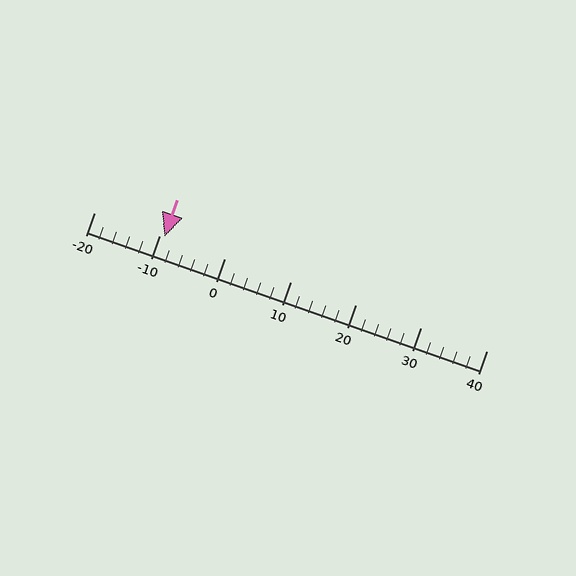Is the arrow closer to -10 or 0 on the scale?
The arrow is closer to -10.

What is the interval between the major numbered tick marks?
The major tick marks are spaced 10 units apart.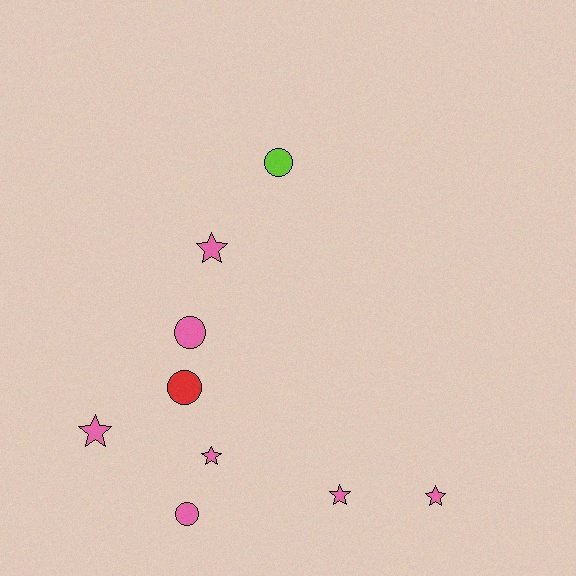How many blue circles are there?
There are no blue circles.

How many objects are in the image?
There are 9 objects.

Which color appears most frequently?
Pink, with 7 objects.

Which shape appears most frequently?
Star, with 5 objects.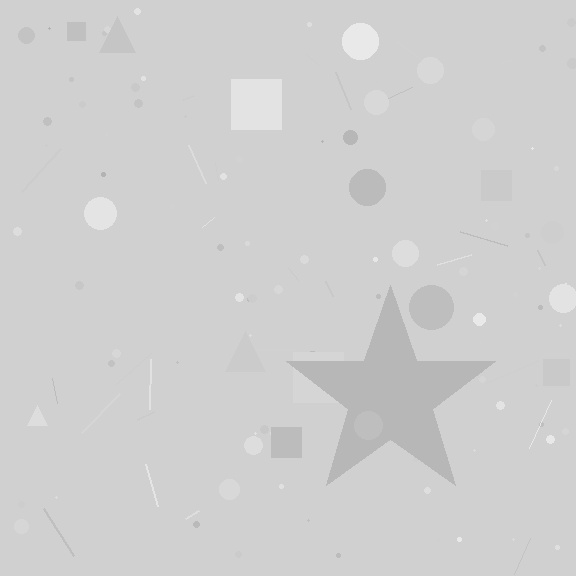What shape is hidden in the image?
A star is hidden in the image.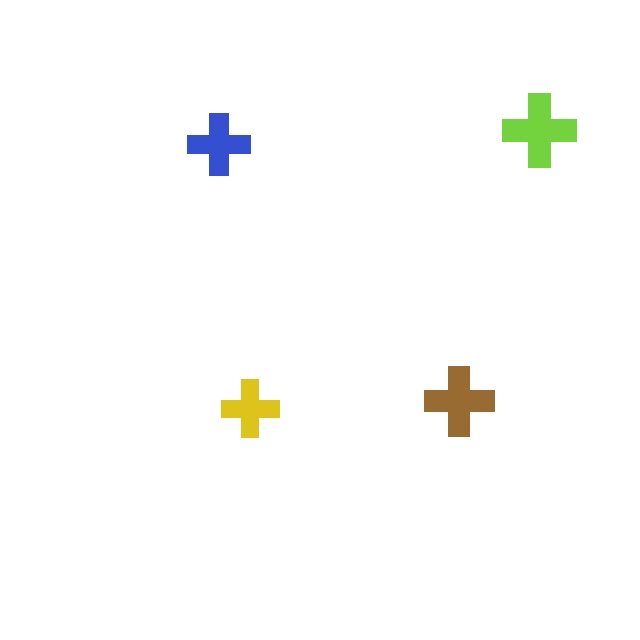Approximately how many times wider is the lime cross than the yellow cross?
About 1.5 times wider.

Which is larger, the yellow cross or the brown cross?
The brown one.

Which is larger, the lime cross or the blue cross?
The lime one.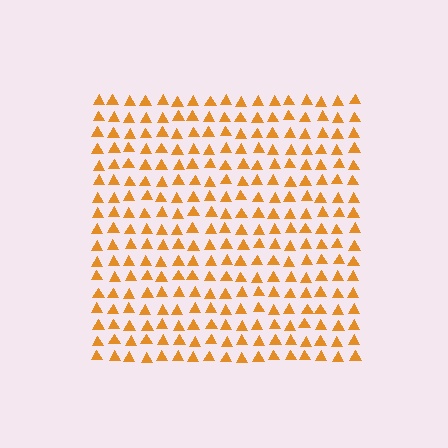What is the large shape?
The large shape is a square.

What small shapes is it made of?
It is made of small triangles.